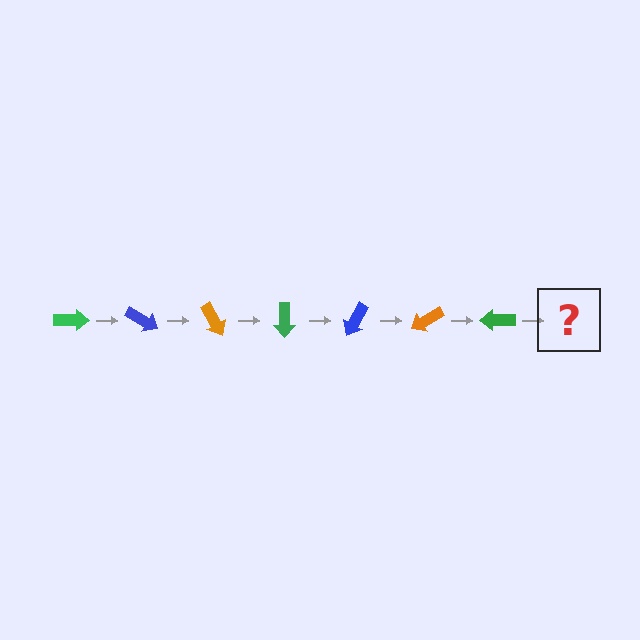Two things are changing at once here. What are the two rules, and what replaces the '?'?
The two rules are that it rotates 30 degrees each step and the color cycles through green, blue, and orange. The '?' should be a blue arrow, rotated 210 degrees from the start.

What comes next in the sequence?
The next element should be a blue arrow, rotated 210 degrees from the start.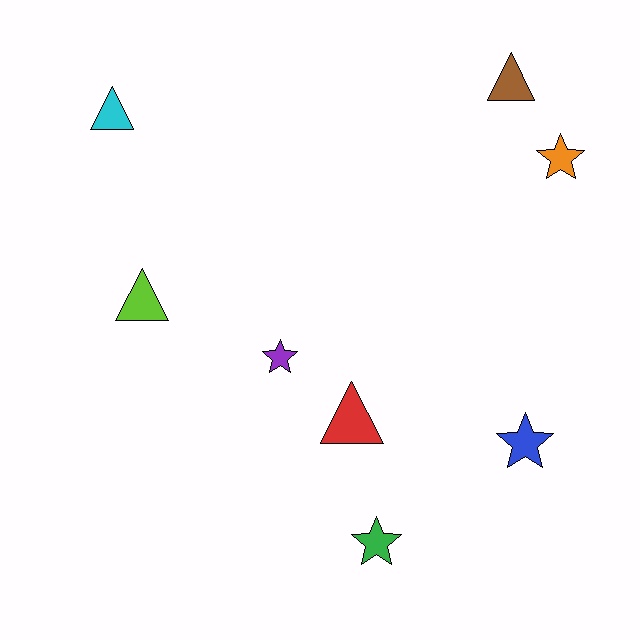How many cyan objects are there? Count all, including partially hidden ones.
There is 1 cyan object.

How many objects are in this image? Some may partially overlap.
There are 8 objects.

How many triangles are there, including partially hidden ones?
There are 4 triangles.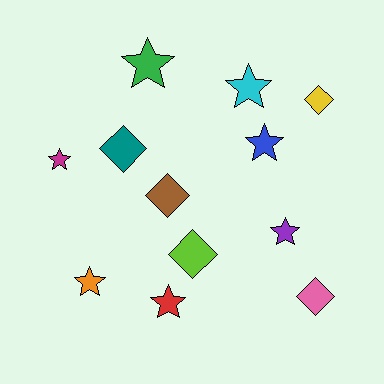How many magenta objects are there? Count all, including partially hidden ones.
There is 1 magenta object.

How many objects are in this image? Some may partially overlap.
There are 12 objects.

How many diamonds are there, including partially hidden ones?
There are 5 diamonds.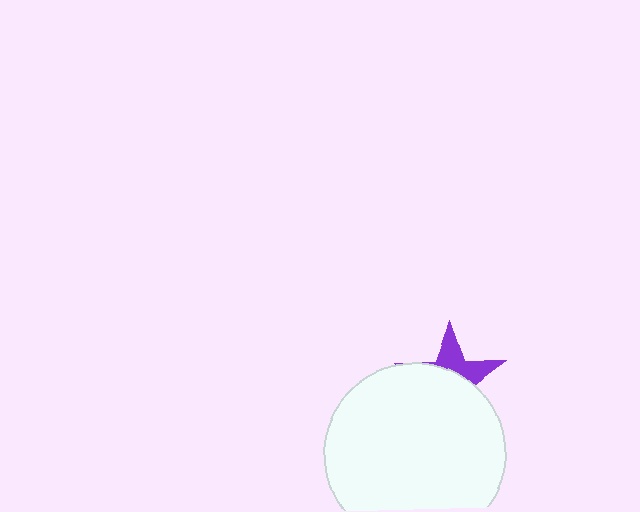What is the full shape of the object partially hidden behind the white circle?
The partially hidden object is a purple star.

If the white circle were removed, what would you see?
You would see the complete purple star.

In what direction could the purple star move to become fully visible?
The purple star could move up. That would shift it out from behind the white circle entirely.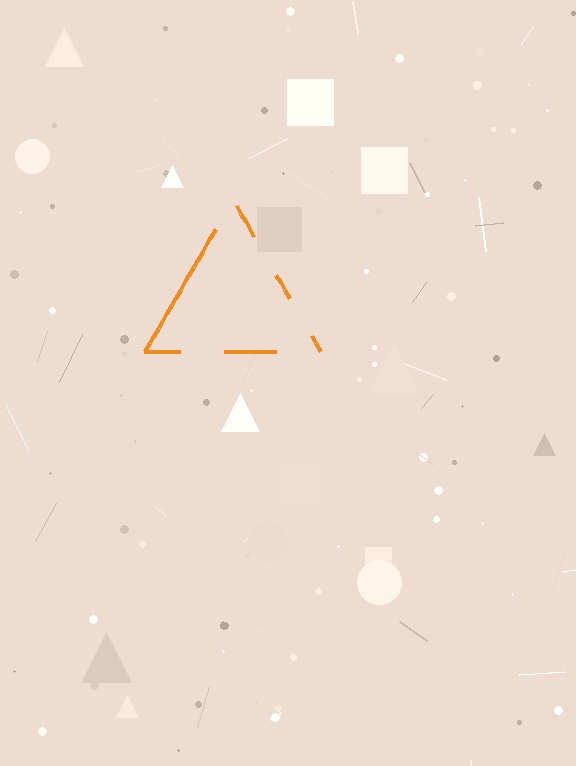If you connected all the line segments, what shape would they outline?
They would outline a triangle.